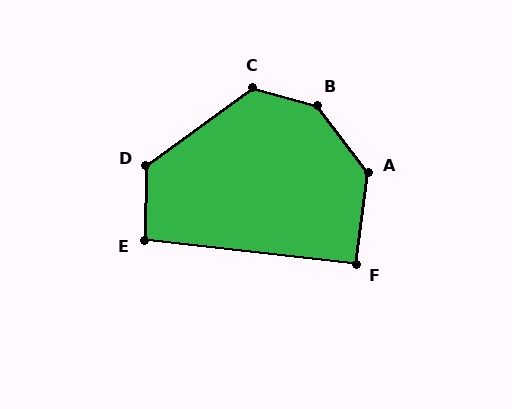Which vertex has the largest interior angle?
B, at approximately 142 degrees.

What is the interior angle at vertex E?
Approximately 96 degrees (obtuse).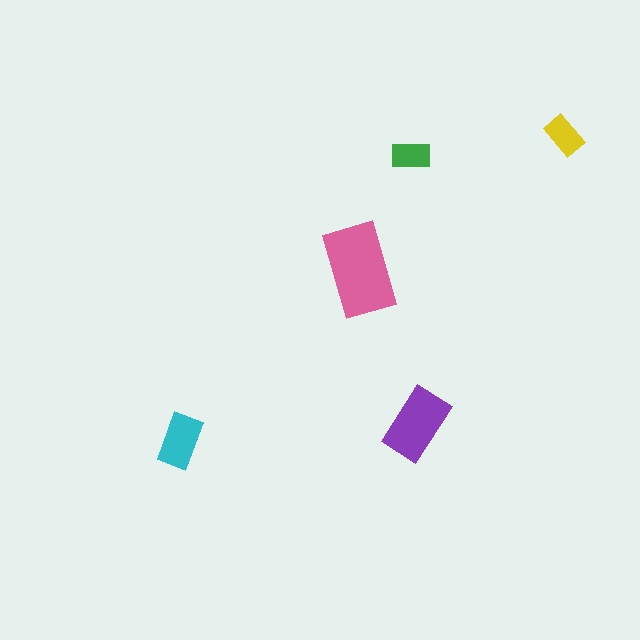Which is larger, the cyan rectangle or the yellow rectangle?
The cyan one.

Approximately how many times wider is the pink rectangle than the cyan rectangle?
About 1.5 times wider.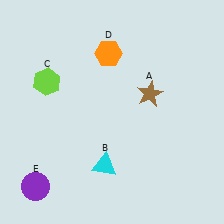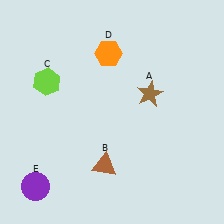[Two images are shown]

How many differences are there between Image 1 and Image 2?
There is 1 difference between the two images.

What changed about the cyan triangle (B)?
In Image 1, B is cyan. In Image 2, it changed to brown.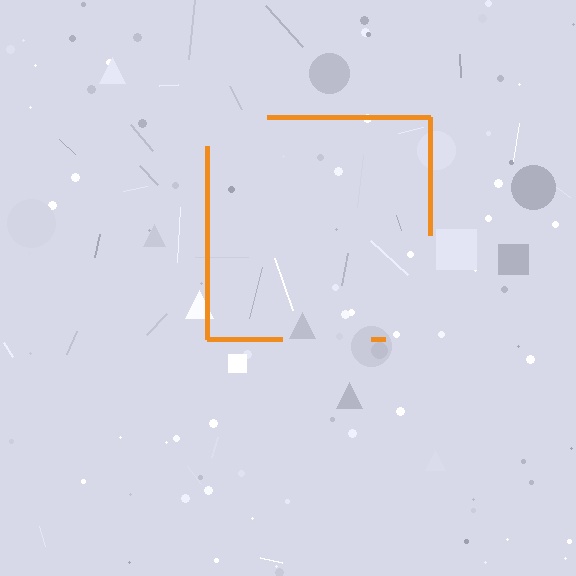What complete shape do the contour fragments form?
The contour fragments form a square.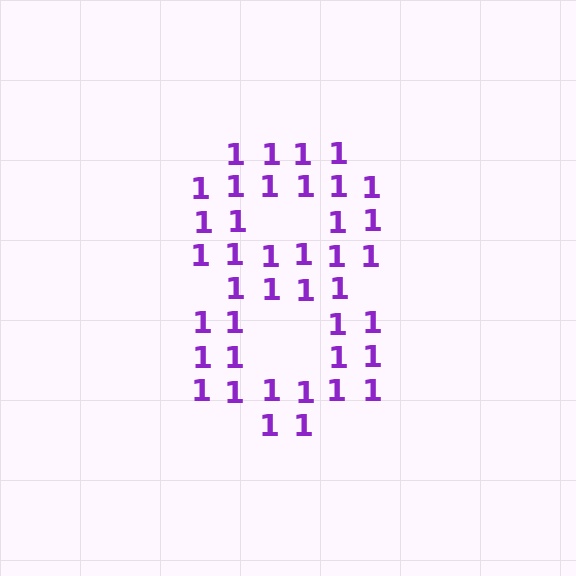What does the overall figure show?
The overall figure shows the digit 8.